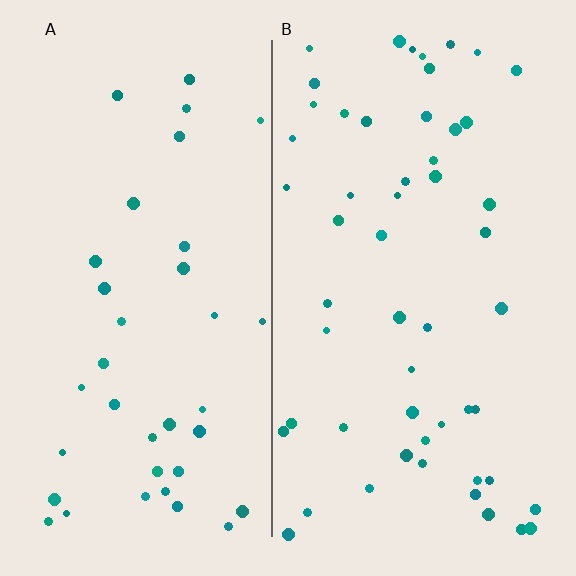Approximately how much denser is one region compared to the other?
Approximately 1.5× — region B over region A.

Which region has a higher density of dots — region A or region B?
B (the right).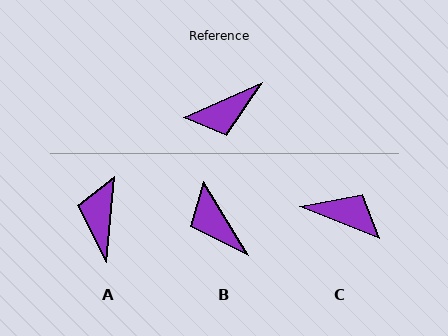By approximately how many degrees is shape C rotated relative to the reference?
Approximately 134 degrees counter-clockwise.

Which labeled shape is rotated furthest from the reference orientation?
C, about 134 degrees away.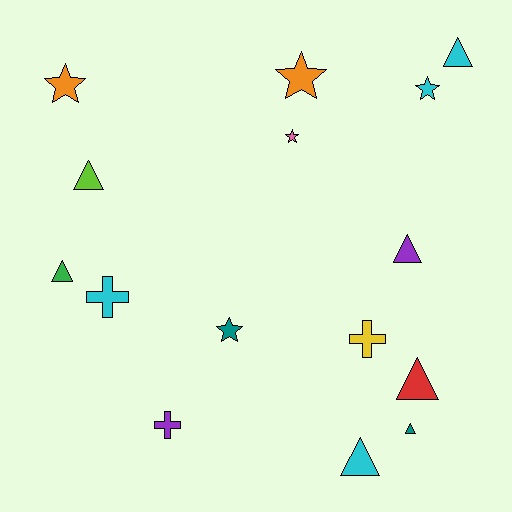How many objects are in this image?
There are 15 objects.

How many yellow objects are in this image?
There is 1 yellow object.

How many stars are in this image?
There are 5 stars.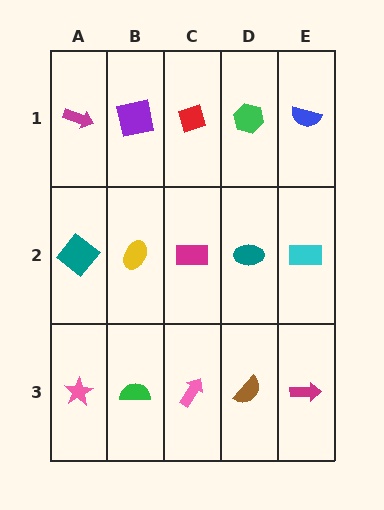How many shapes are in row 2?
5 shapes.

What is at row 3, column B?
A green semicircle.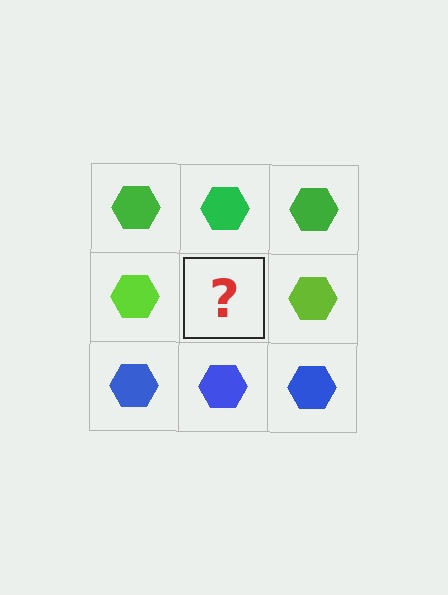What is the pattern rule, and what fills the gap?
The rule is that each row has a consistent color. The gap should be filled with a lime hexagon.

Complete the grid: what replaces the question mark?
The question mark should be replaced with a lime hexagon.